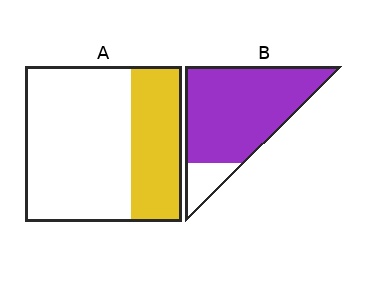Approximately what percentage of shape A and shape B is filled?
A is approximately 30% and B is approximately 85%.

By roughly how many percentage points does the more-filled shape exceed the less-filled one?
By roughly 55 percentage points (B over A).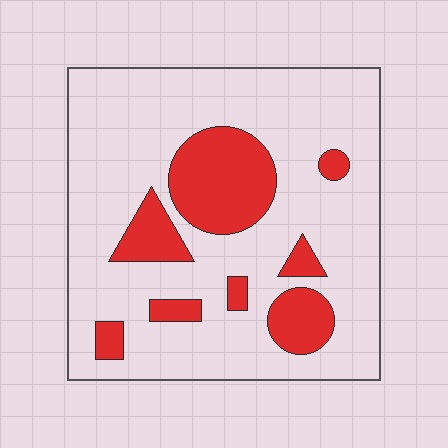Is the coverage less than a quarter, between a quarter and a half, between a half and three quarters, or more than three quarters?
Less than a quarter.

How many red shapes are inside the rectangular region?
8.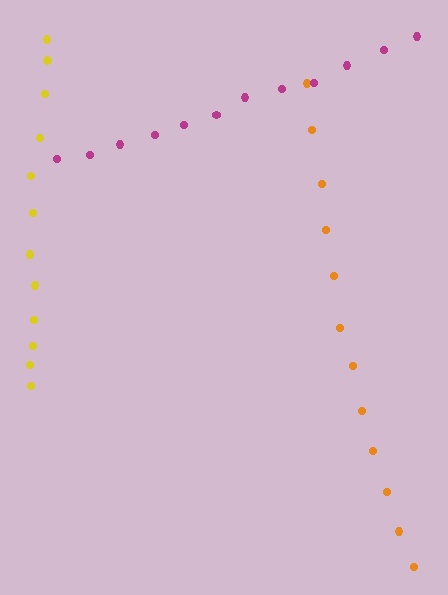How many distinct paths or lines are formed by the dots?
There are 3 distinct paths.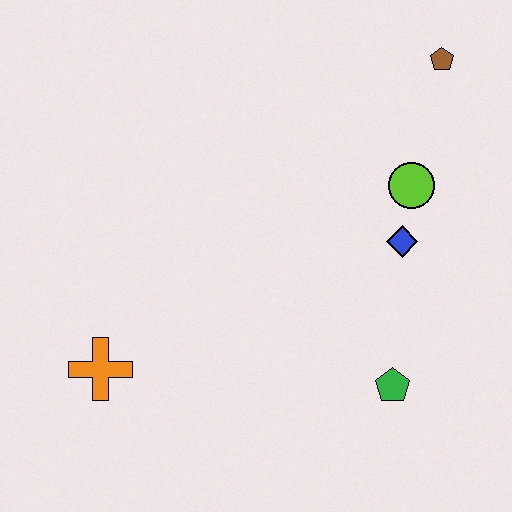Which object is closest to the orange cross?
The green pentagon is closest to the orange cross.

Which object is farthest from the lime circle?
The orange cross is farthest from the lime circle.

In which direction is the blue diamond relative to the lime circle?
The blue diamond is below the lime circle.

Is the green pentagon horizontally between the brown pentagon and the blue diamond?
No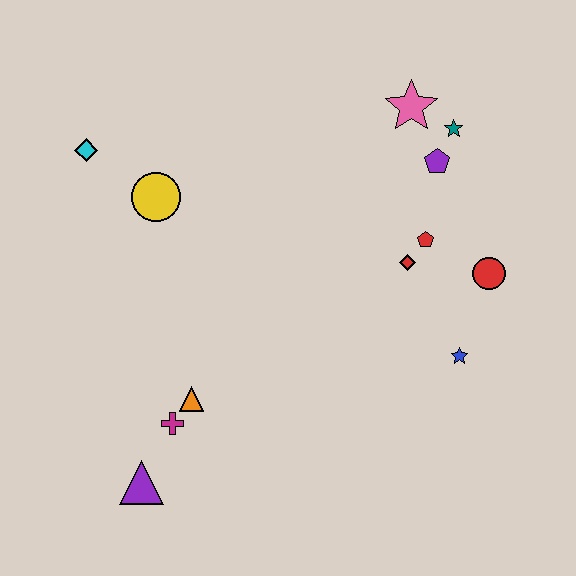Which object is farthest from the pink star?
The purple triangle is farthest from the pink star.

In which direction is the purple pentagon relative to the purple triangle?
The purple pentagon is above the purple triangle.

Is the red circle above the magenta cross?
Yes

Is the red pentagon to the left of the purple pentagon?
Yes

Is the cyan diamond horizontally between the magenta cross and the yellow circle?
No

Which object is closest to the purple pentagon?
The teal star is closest to the purple pentagon.